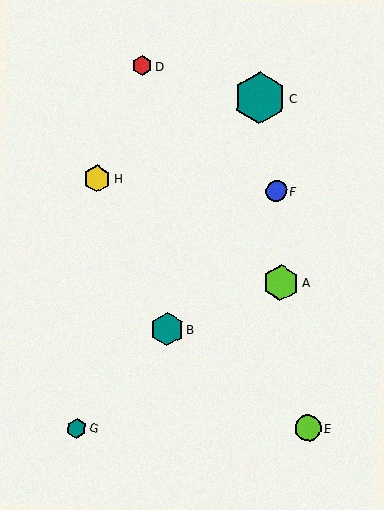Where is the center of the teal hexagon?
The center of the teal hexagon is at (167, 329).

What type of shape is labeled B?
Shape B is a teal hexagon.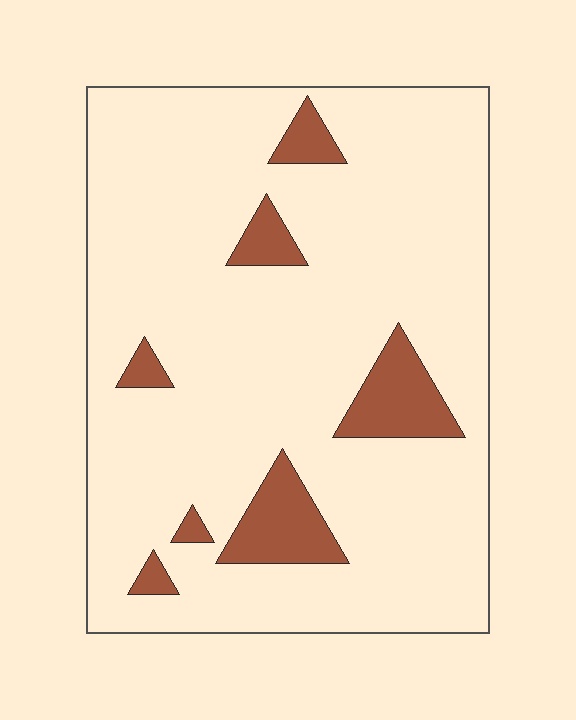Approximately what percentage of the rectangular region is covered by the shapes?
Approximately 10%.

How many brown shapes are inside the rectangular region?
7.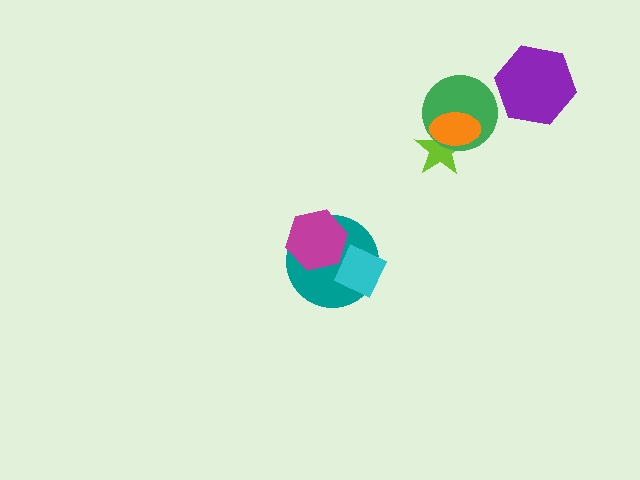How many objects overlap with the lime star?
2 objects overlap with the lime star.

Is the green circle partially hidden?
Yes, it is partially covered by another shape.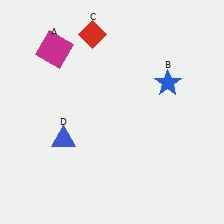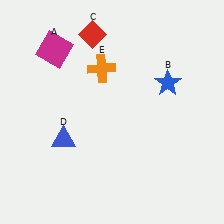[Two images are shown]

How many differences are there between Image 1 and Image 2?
There is 1 difference between the two images.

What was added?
An orange cross (E) was added in Image 2.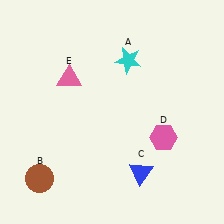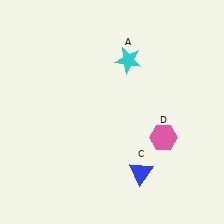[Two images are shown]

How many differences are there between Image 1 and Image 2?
There are 2 differences between the two images.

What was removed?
The pink triangle (E), the brown circle (B) were removed in Image 2.